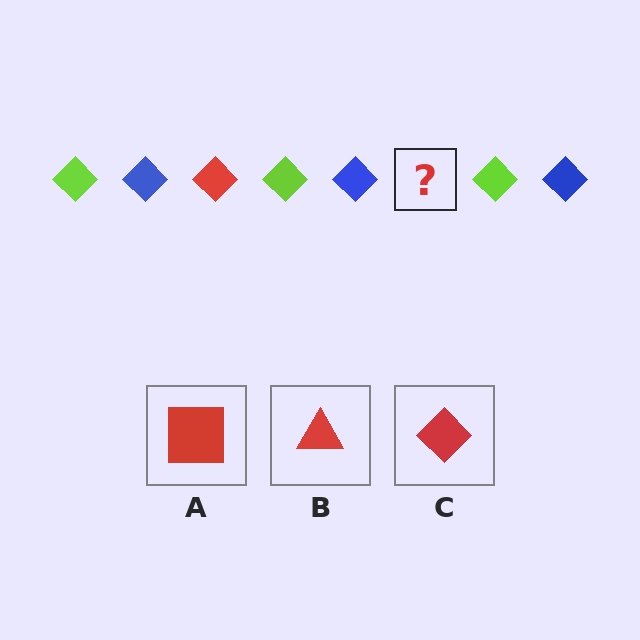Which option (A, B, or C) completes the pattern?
C.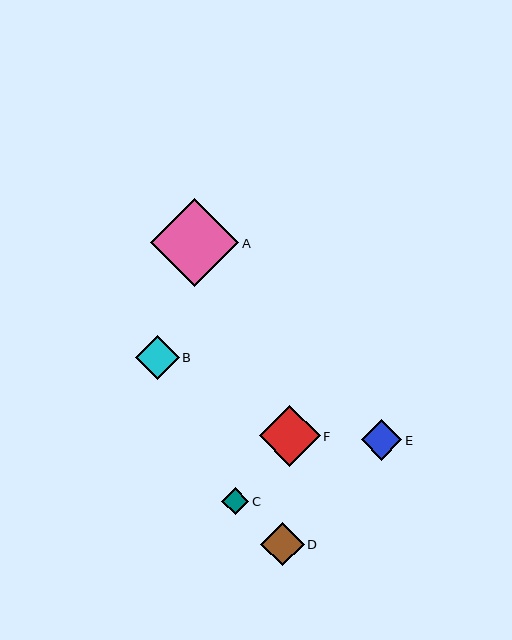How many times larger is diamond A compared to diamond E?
Diamond A is approximately 2.2 times the size of diamond E.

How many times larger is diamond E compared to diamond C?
Diamond E is approximately 1.5 times the size of diamond C.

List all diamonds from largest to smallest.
From largest to smallest: A, F, B, D, E, C.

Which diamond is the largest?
Diamond A is the largest with a size of approximately 88 pixels.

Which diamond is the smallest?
Diamond C is the smallest with a size of approximately 27 pixels.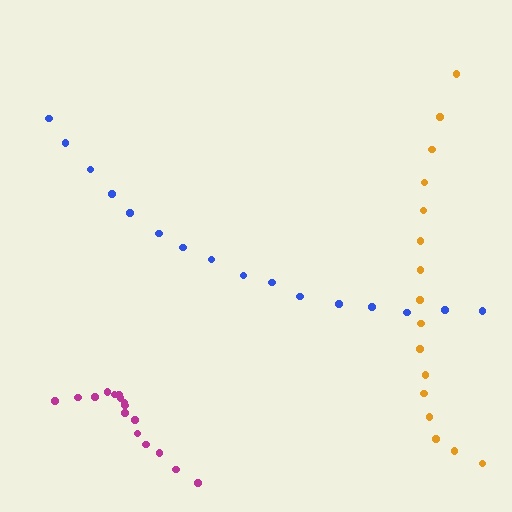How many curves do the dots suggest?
There are 3 distinct paths.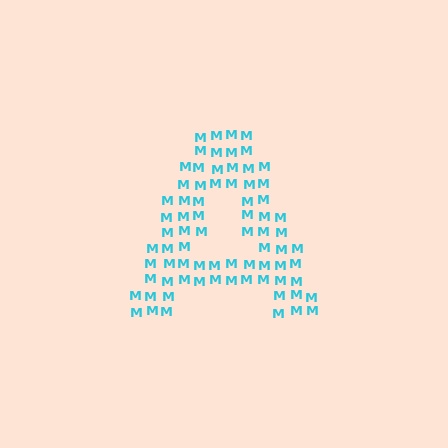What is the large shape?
The large shape is the letter A.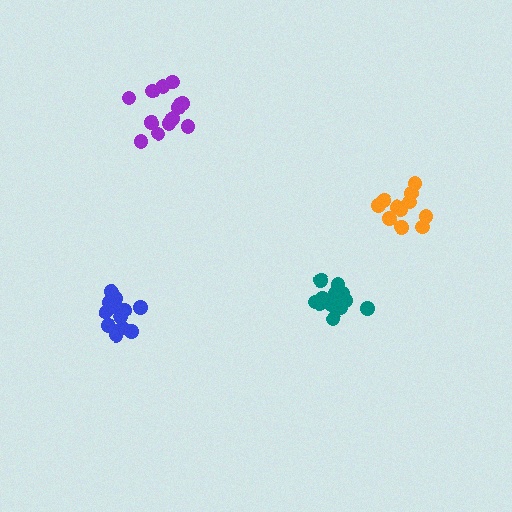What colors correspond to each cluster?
The clusters are colored: orange, blue, teal, purple.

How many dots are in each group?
Group 1: 12 dots, Group 2: 14 dots, Group 3: 13 dots, Group 4: 13 dots (52 total).